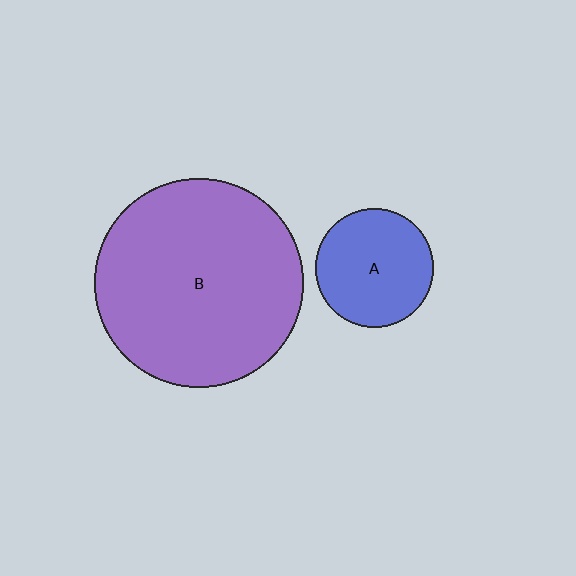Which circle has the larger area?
Circle B (purple).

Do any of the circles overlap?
No, none of the circles overlap.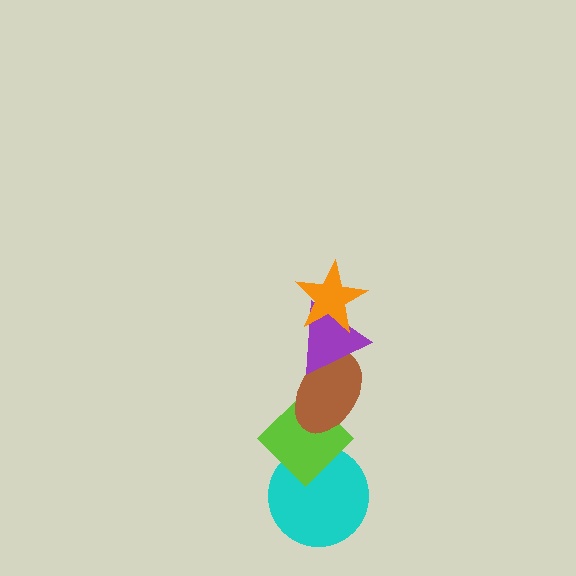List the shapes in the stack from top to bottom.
From top to bottom: the orange star, the purple triangle, the brown ellipse, the lime diamond, the cyan circle.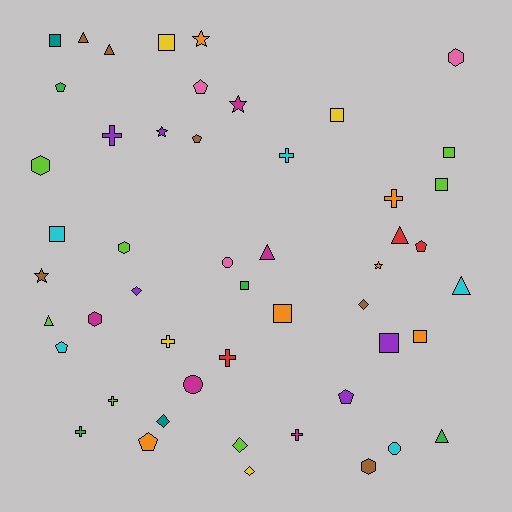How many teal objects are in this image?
There are 2 teal objects.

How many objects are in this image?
There are 50 objects.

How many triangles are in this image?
There are 7 triangles.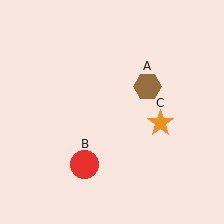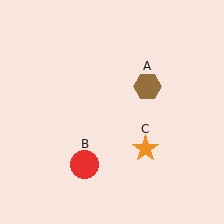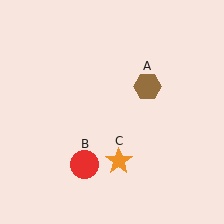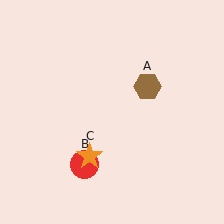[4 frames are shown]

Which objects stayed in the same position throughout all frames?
Brown hexagon (object A) and red circle (object B) remained stationary.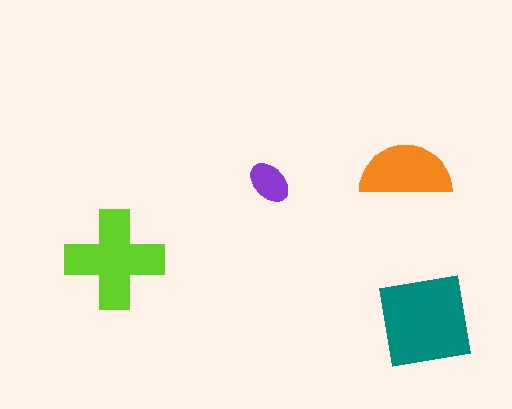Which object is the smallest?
The purple ellipse.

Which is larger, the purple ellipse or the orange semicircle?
The orange semicircle.